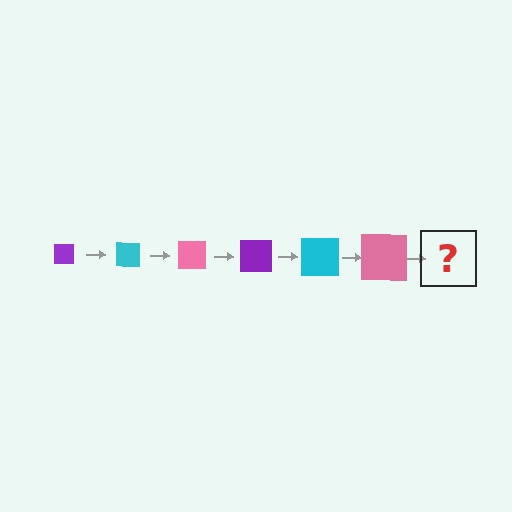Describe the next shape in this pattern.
It should be a purple square, larger than the previous one.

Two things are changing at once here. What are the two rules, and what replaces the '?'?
The two rules are that the square grows larger each step and the color cycles through purple, cyan, and pink. The '?' should be a purple square, larger than the previous one.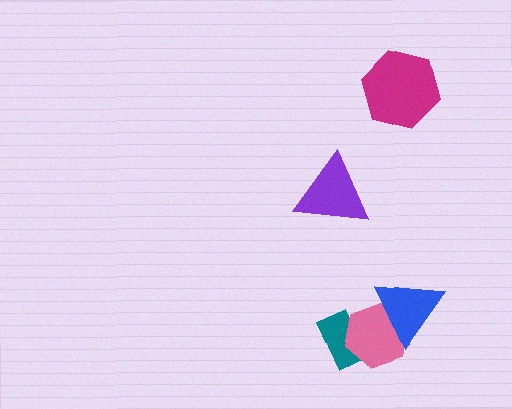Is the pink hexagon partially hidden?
Yes, it is partially covered by another shape.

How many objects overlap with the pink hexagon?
2 objects overlap with the pink hexagon.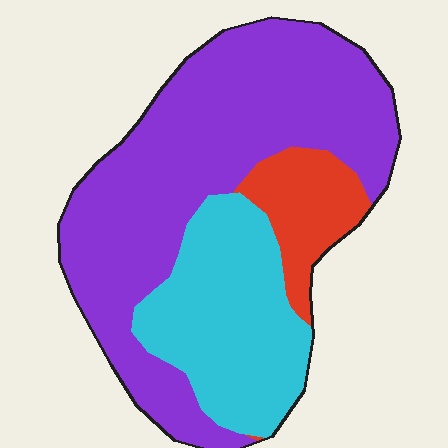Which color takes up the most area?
Purple, at roughly 60%.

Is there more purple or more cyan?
Purple.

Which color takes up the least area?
Red, at roughly 10%.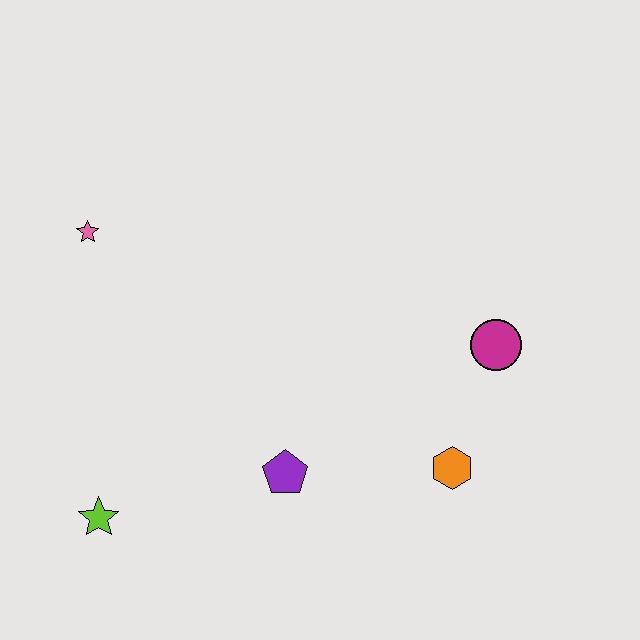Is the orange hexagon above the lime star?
Yes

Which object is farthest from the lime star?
The magenta circle is farthest from the lime star.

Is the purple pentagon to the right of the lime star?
Yes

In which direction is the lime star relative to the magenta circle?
The lime star is to the left of the magenta circle.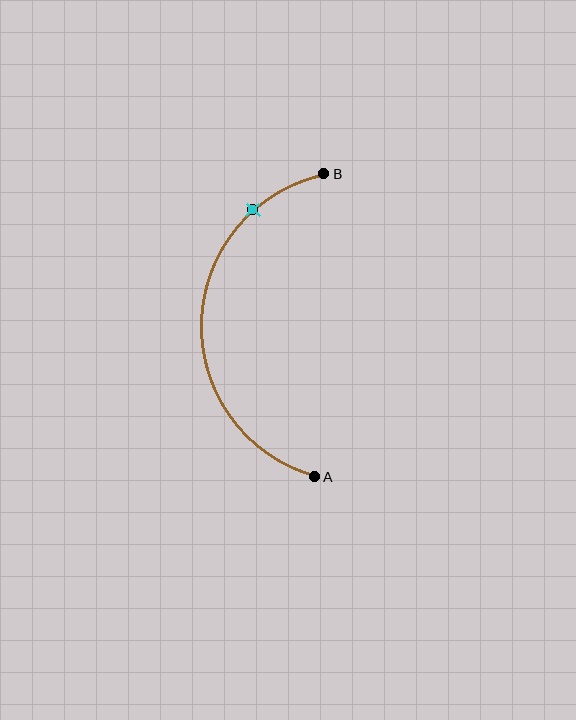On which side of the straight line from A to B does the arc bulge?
The arc bulges to the left of the straight line connecting A and B.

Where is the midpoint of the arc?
The arc midpoint is the point on the curve farthest from the straight line joining A and B. It sits to the left of that line.